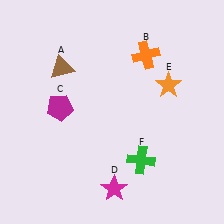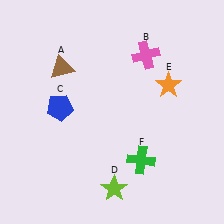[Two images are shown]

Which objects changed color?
B changed from orange to pink. C changed from magenta to blue. D changed from magenta to lime.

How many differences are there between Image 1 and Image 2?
There are 3 differences between the two images.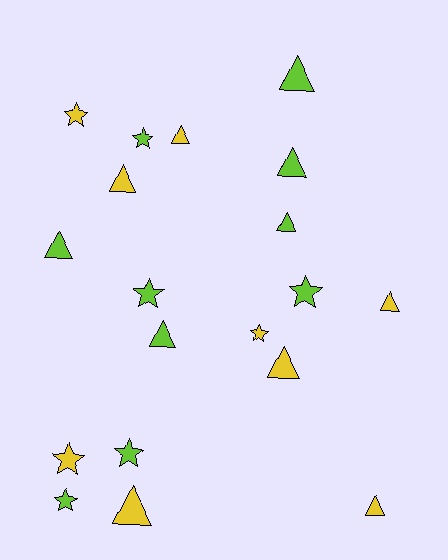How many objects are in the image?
There are 19 objects.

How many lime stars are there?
There are 5 lime stars.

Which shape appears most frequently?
Triangle, with 11 objects.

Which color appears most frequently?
Lime, with 10 objects.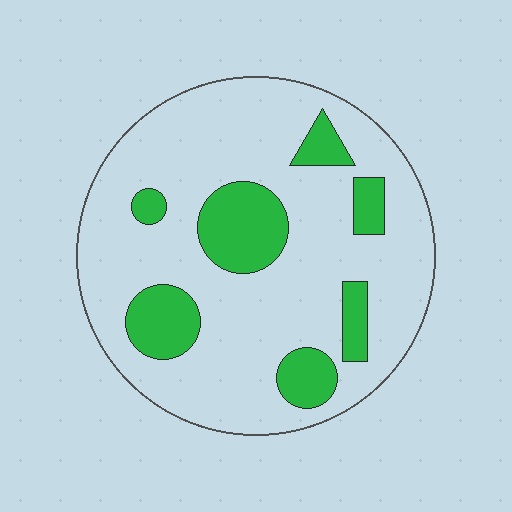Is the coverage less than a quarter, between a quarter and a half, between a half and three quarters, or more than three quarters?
Less than a quarter.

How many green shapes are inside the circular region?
7.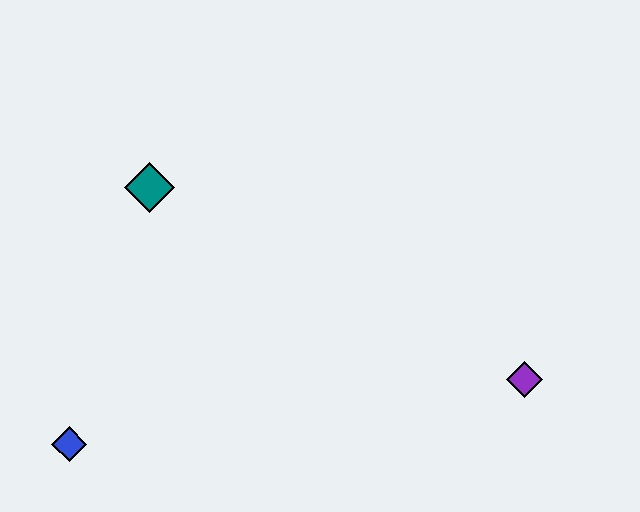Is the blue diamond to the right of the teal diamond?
No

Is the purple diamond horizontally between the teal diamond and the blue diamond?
No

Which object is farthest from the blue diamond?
The purple diamond is farthest from the blue diamond.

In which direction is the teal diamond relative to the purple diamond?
The teal diamond is to the left of the purple diamond.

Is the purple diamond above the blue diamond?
Yes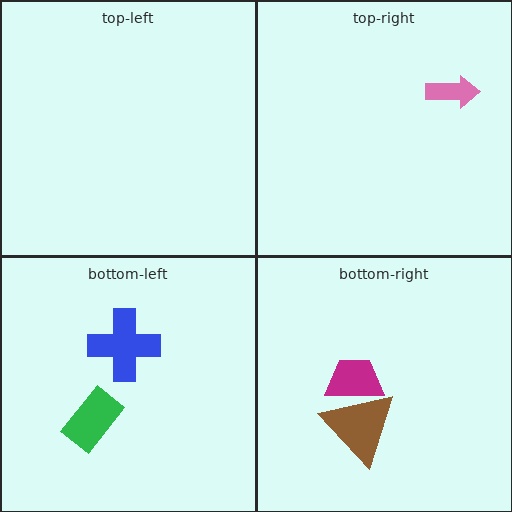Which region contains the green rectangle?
The bottom-left region.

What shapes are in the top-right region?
The pink arrow.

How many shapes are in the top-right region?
1.